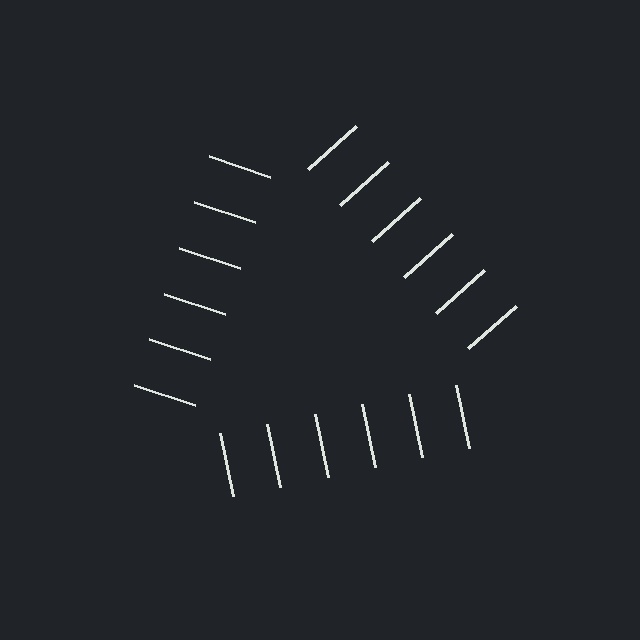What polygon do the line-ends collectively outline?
An illusory triangle — the line segments terminate on its edges but no continuous stroke is drawn.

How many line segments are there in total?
18 — 6 along each of the 3 edges.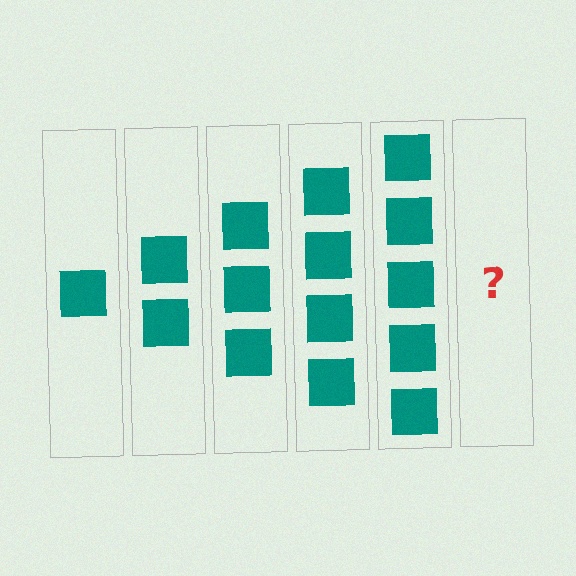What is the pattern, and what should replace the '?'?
The pattern is that each step adds one more square. The '?' should be 6 squares.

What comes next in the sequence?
The next element should be 6 squares.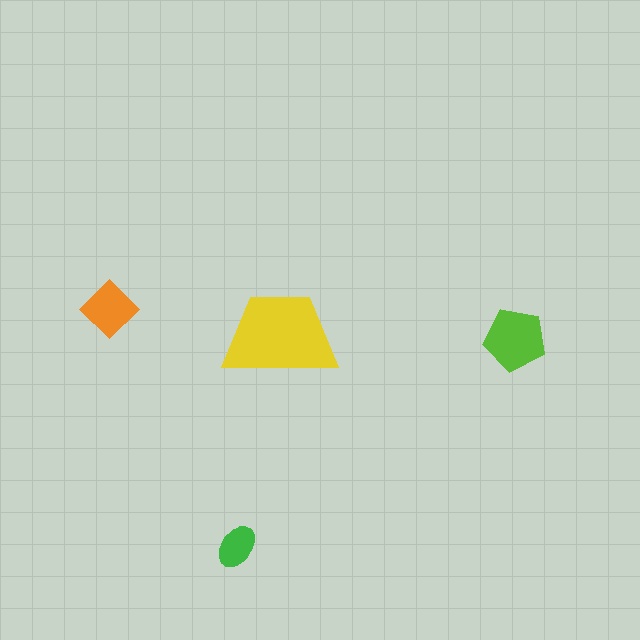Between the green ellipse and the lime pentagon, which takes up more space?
The lime pentagon.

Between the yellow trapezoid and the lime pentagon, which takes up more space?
The yellow trapezoid.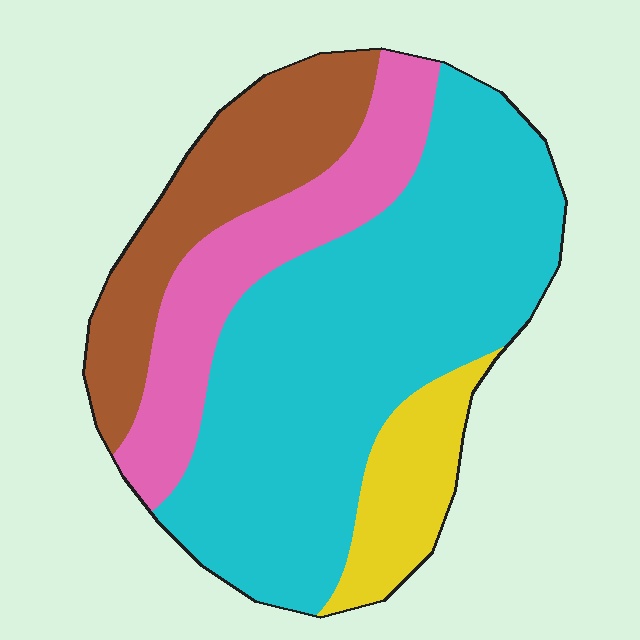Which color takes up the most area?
Cyan, at roughly 55%.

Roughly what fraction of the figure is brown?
Brown takes up between a sixth and a third of the figure.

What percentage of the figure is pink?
Pink takes up about one fifth (1/5) of the figure.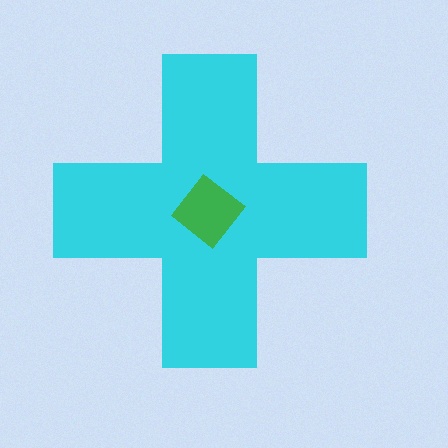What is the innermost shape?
The green diamond.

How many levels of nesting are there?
2.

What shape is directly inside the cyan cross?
The green diamond.